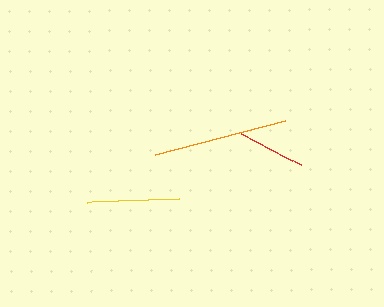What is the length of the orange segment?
The orange segment is approximately 134 pixels long.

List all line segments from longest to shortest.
From longest to shortest: orange, yellow, red.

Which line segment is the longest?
The orange line is the longest at approximately 134 pixels.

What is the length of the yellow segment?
The yellow segment is approximately 92 pixels long.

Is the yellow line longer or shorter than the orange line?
The orange line is longer than the yellow line.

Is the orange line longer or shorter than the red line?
The orange line is longer than the red line.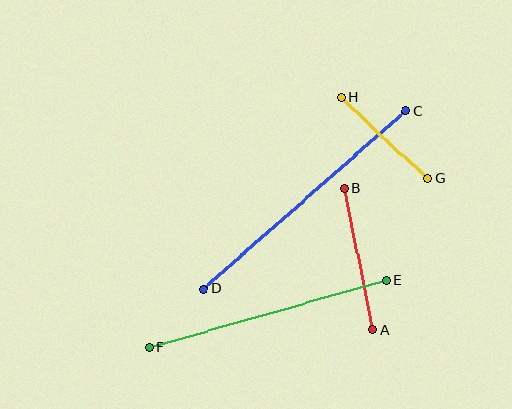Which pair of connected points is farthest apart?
Points C and D are farthest apart.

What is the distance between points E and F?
The distance is approximately 246 pixels.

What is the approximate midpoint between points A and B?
The midpoint is at approximately (358, 259) pixels.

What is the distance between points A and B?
The distance is approximately 144 pixels.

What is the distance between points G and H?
The distance is approximately 118 pixels.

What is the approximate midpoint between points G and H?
The midpoint is at approximately (384, 138) pixels.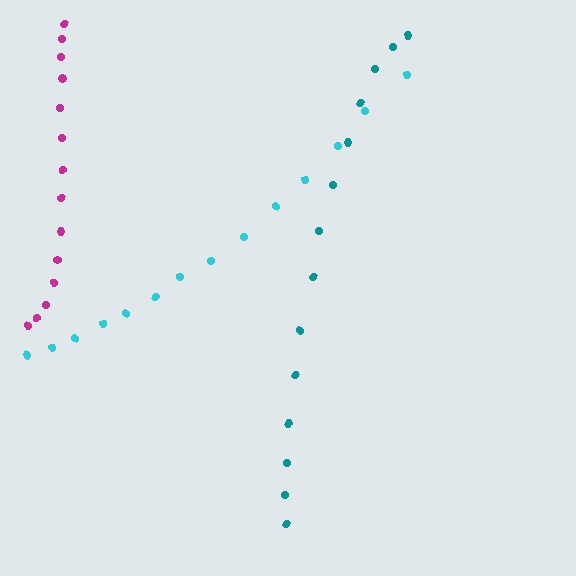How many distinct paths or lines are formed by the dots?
There are 3 distinct paths.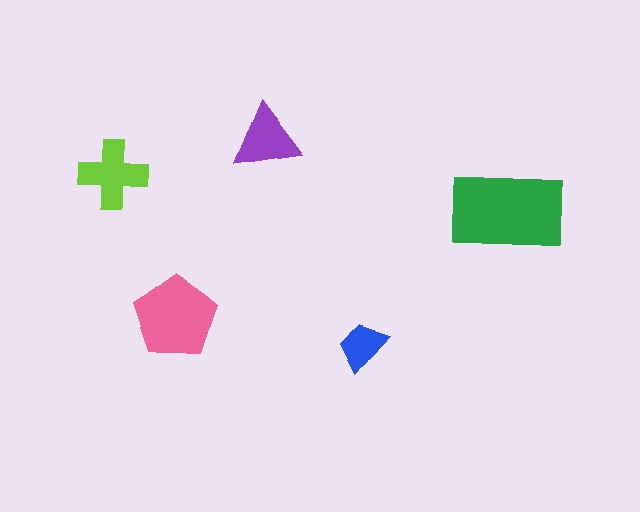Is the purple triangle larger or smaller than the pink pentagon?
Smaller.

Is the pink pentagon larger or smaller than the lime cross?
Larger.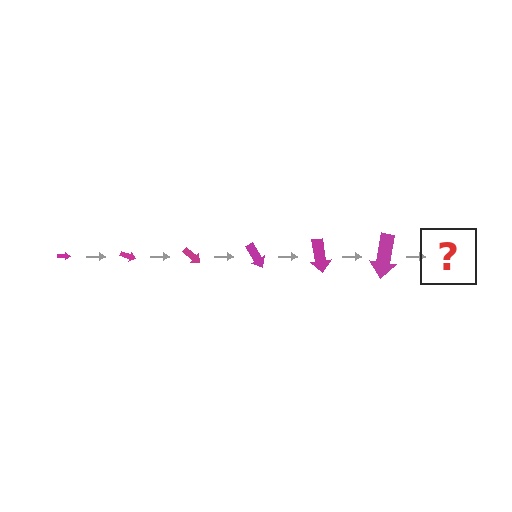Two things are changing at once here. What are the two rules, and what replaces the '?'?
The two rules are that the arrow grows larger each step and it rotates 20 degrees each step. The '?' should be an arrow, larger than the previous one and rotated 120 degrees from the start.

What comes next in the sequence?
The next element should be an arrow, larger than the previous one and rotated 120 degrees from the start.